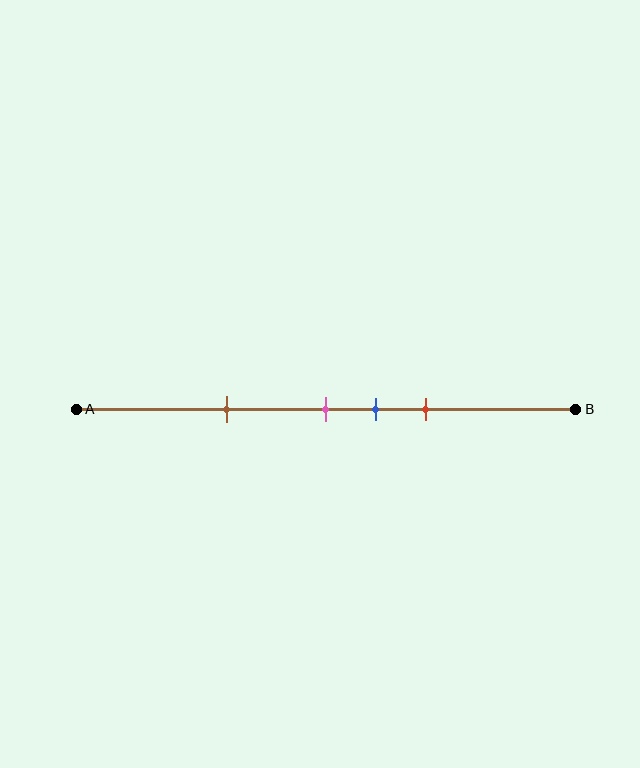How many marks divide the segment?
There are 4 marks dividing the segment.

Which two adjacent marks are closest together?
The pink and blue marks are the closest adjacent pair.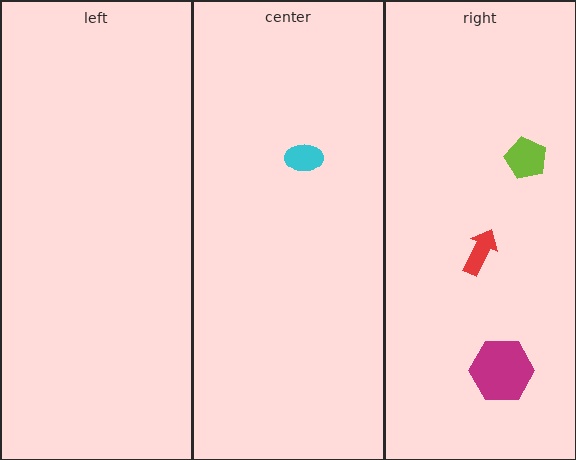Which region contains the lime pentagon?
The right region.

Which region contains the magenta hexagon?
The right region.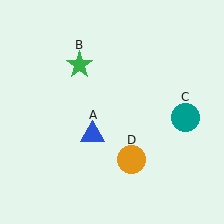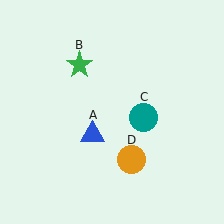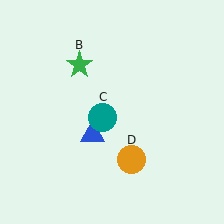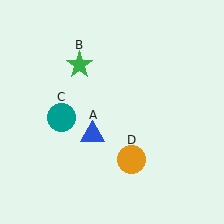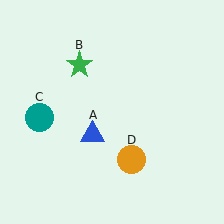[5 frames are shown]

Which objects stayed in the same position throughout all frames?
Blue triangle (object A) and green star (object B) and orange circle (object D) remained stationary.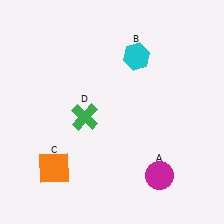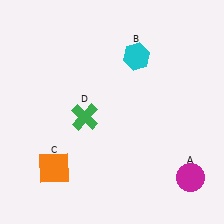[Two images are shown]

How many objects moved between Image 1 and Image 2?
1 object moved between the two images.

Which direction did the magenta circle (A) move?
The magenta circle (A) moved right.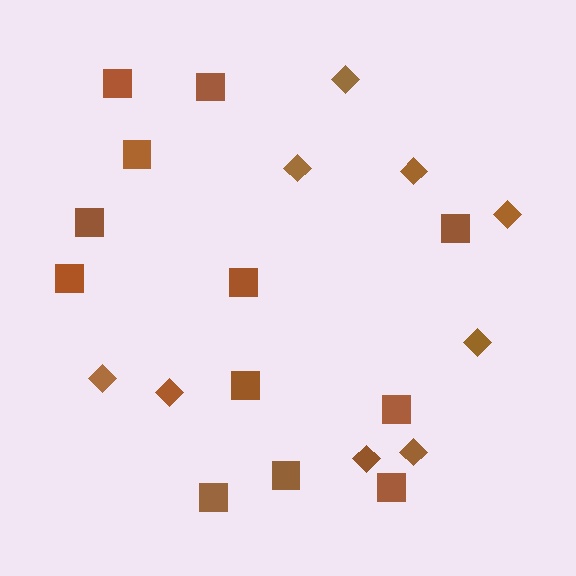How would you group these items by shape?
There are 2 groups: one group of diamonds (9) and one group of squares (12).